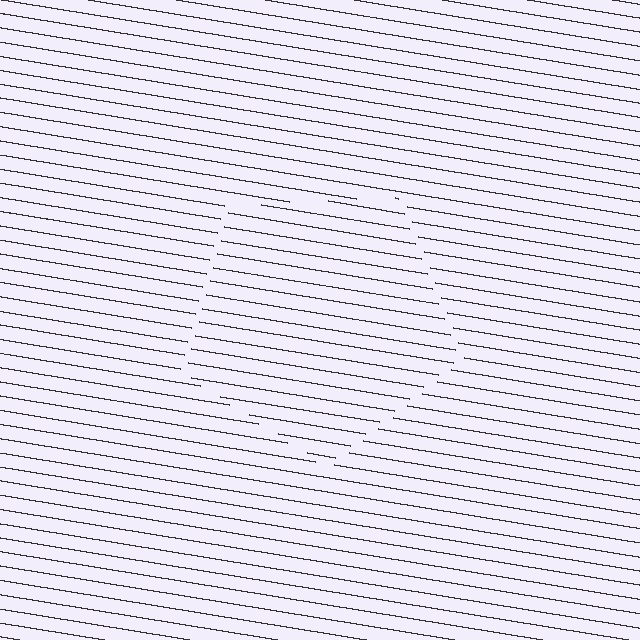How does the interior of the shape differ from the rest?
The interior of the shape contains the same grating, shifted by half a period — the contour is defined by the phase discontinuity where line-ends from the inner and outer gratings abut.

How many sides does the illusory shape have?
5 sides — the line-ends trace a pentagon.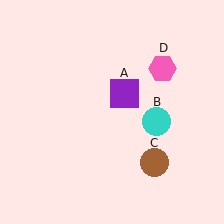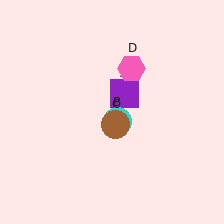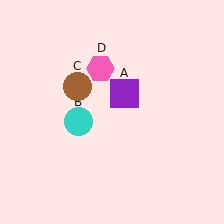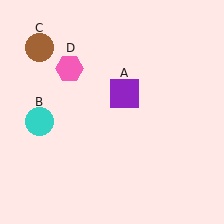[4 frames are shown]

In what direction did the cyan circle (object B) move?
The cyan circle (object B) moved left.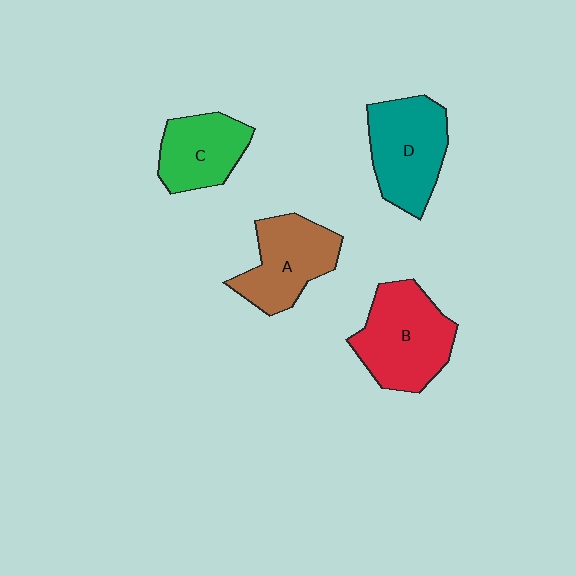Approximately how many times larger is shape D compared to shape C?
Approximately 1.3 times.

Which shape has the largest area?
Shape B (red).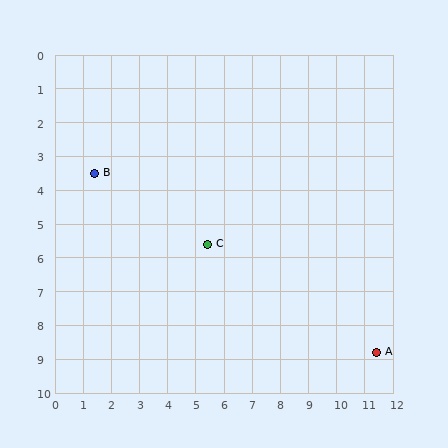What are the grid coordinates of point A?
Point A is at approximately (11.4, 8.8).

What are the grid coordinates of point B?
Point B is at approximately (1.4, 3.5).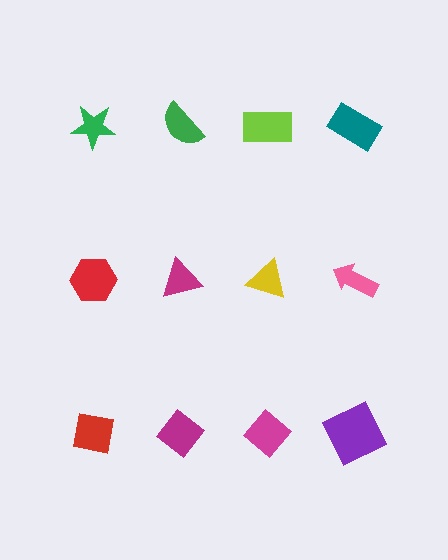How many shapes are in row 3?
4 shapes.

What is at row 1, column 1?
A green star.